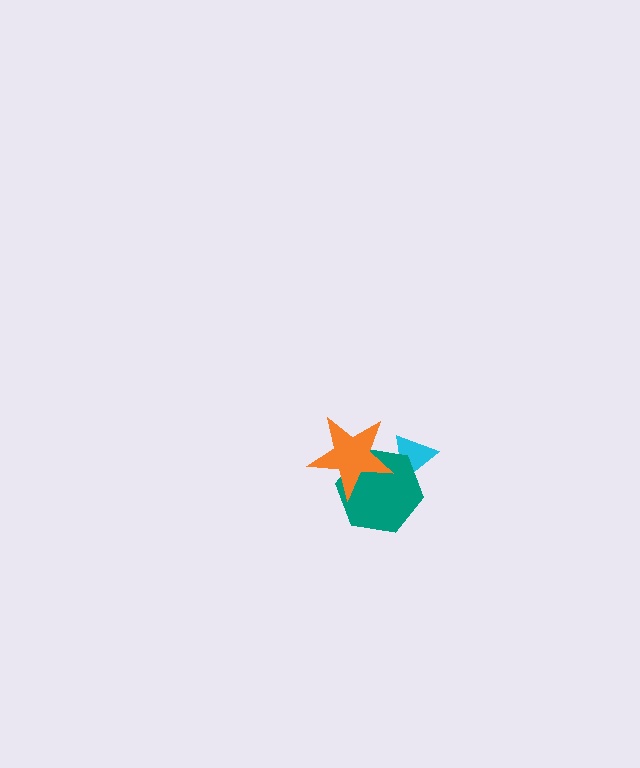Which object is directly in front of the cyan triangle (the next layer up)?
The teal hexagon is directly in front of the cyan triangle.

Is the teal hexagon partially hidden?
Yes, it is partially covered by another shape.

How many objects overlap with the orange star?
2 objects overlap with the orange star.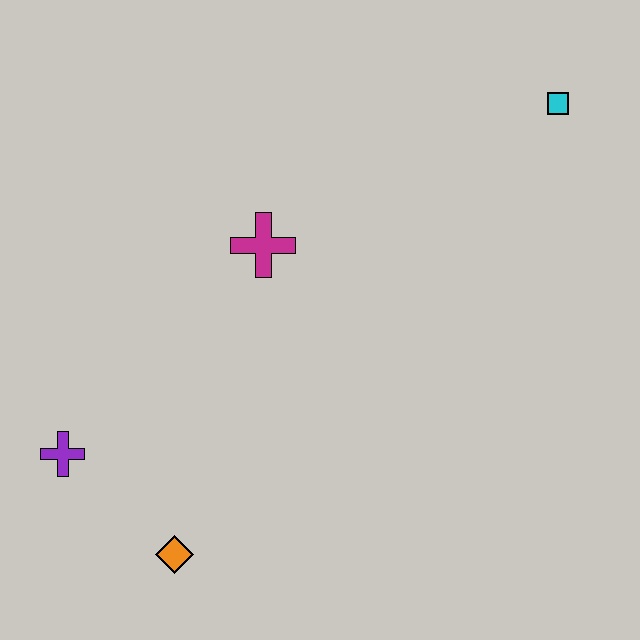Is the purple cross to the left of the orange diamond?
Yes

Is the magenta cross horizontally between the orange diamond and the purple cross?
No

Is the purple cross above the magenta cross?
No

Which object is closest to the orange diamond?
The purple cross is closest to the orange diamond.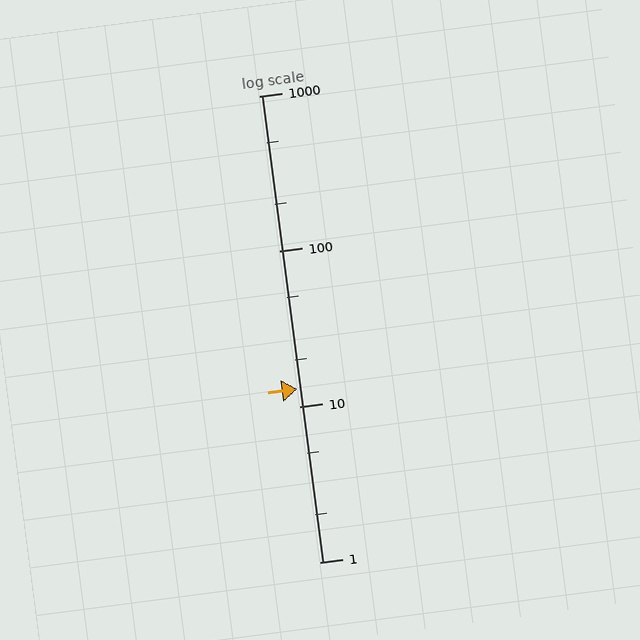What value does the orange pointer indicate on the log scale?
The pointer indicates approximately 13.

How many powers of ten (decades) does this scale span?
The scale spans 3 decades, from 1 to 1000.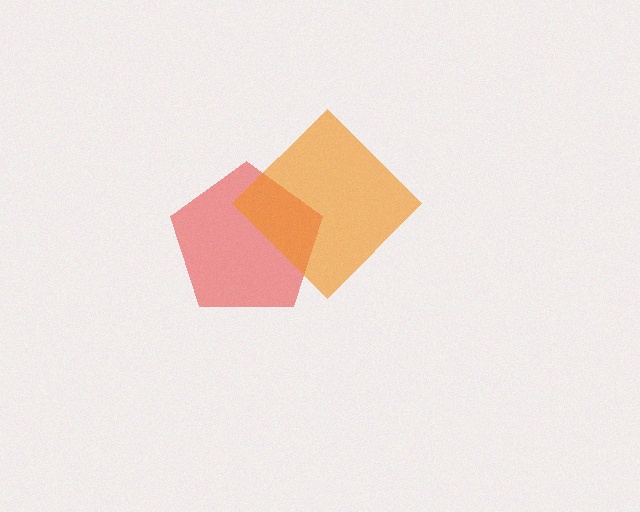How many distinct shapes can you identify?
There are 2 distinct shapes: a red pentagon, an orange diamond.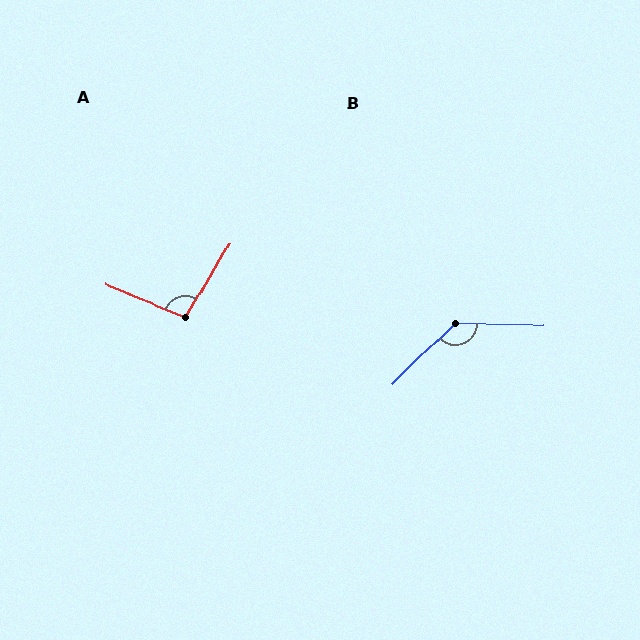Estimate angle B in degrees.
Approximately 135 degrees.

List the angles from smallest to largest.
A (98°), B (135°).